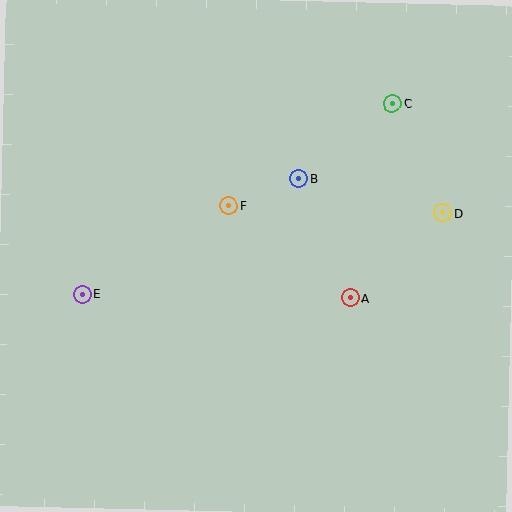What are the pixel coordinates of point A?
Point A is at (350, 298).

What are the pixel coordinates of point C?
Point C is at (392, 103).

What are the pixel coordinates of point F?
Point F is at (229, 206).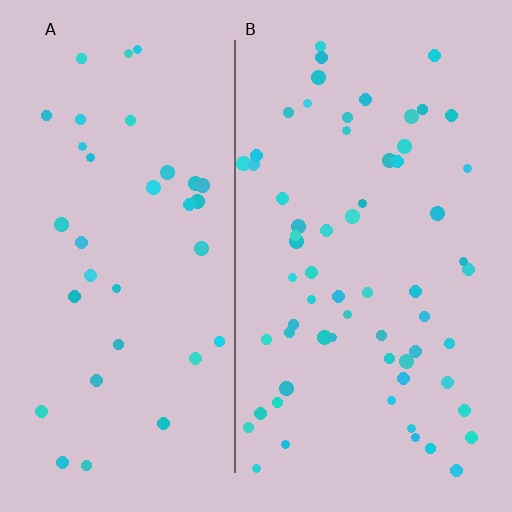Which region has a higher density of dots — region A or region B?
B (the right).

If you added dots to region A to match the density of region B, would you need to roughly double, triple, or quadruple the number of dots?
Approximately double.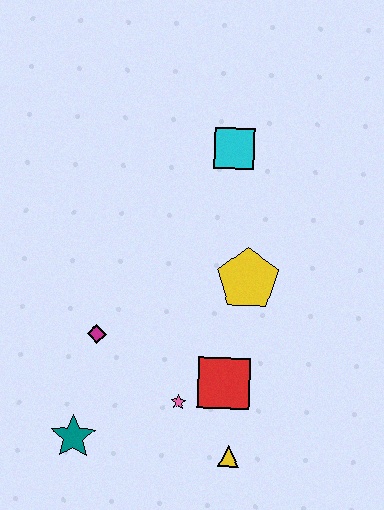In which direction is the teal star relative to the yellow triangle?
The teal star is to the left of the yellow triangle.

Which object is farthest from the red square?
The cyan square is farthest from the red square.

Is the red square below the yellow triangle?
No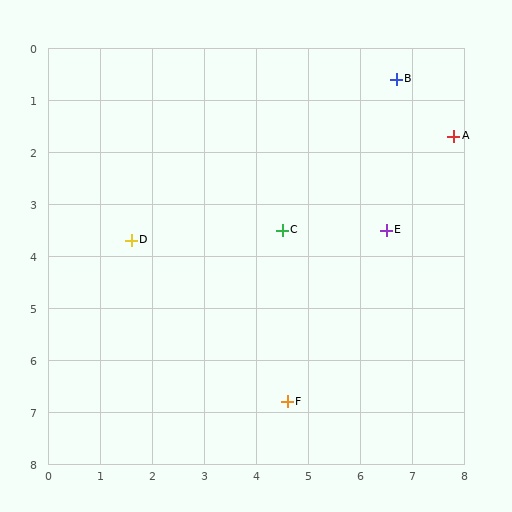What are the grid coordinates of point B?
Point B is at approximately (6.7, 0.6).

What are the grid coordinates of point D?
Point D is at approximately (1.6, 3.7).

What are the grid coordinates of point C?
Point C is at approximately (4.5, 3.5).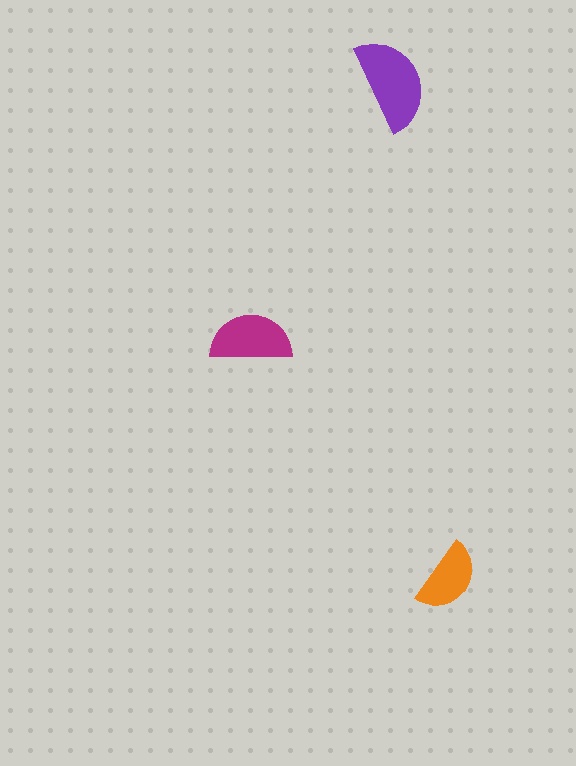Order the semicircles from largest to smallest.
the purple one, the magenta one, the orange one.